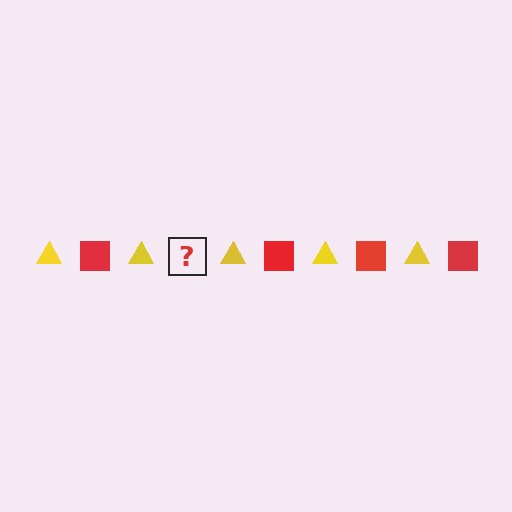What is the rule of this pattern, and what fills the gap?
The rule is that the pattern alternates between yellow triangle and red square. The gap should be filled with a red square.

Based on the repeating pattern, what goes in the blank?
The blank should be a red square.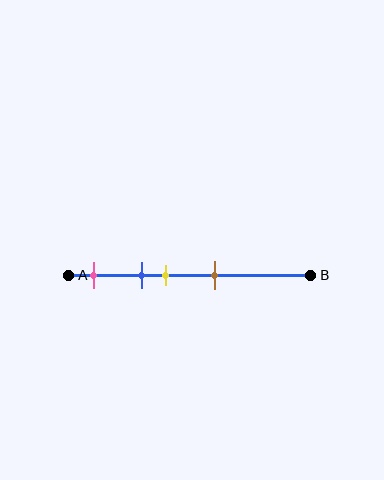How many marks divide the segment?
There are 4 marks dividing the segment.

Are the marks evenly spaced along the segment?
No, the marks are not evenly spaced.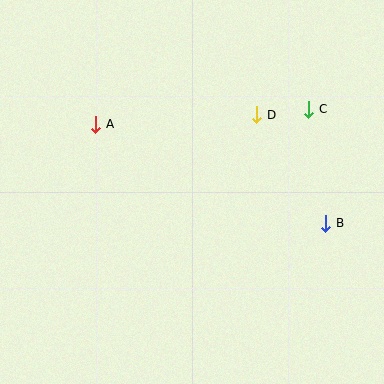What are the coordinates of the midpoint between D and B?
The midpoint between D and B is at (291, 169).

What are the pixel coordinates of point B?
Point B is at (326, 223).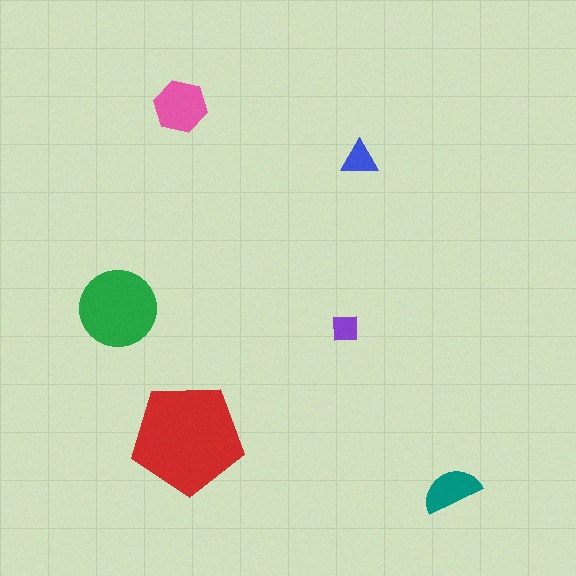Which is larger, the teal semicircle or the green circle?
The green circle.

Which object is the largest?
The red pentagon.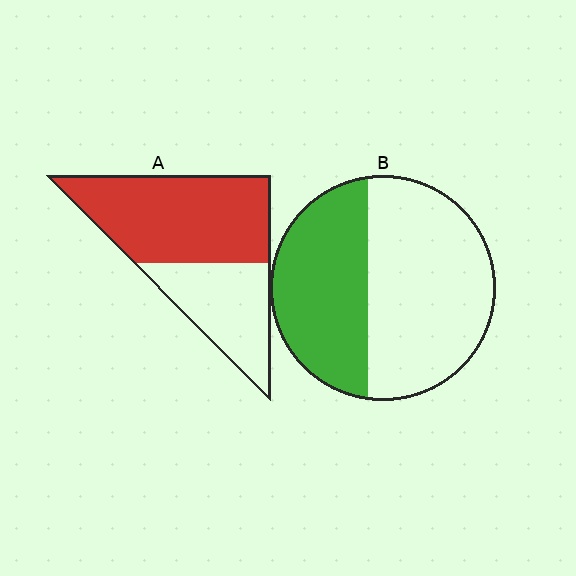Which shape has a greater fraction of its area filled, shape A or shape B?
Shape A.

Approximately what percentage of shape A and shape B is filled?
A is approximately 65% and B is approximately 40%.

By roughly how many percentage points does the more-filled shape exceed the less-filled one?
By roughly 20 percentage points (A over B).